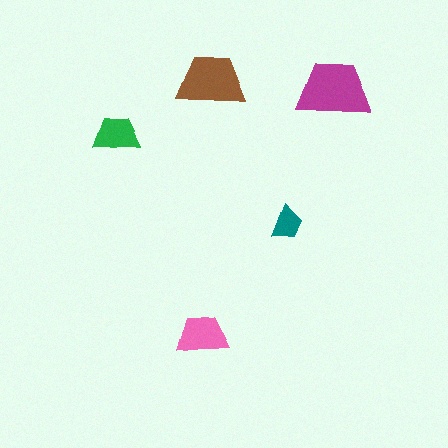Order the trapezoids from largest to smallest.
the magenta one, the brown one, the pink one, the green one, the teal one.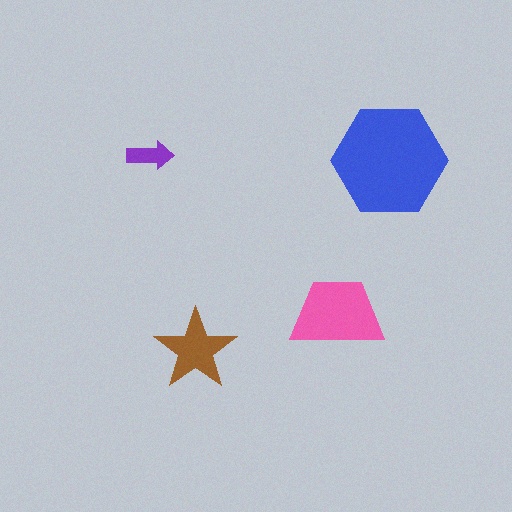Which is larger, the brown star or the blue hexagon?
The blue hexagon.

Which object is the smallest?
The purple arrow.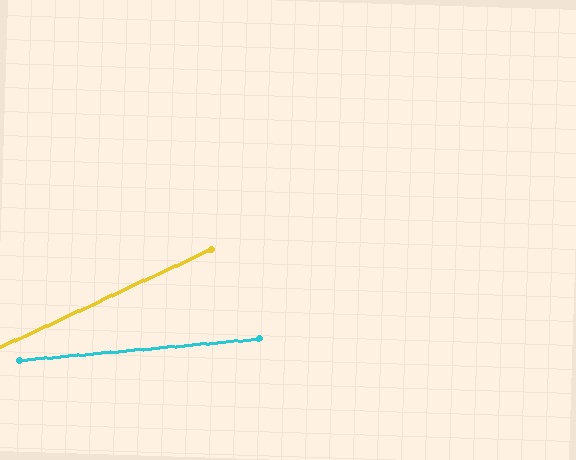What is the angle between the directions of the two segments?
Approximately 20 degrees.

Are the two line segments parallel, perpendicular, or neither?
Neither parallel nor perpendicular — they differ by about 20°.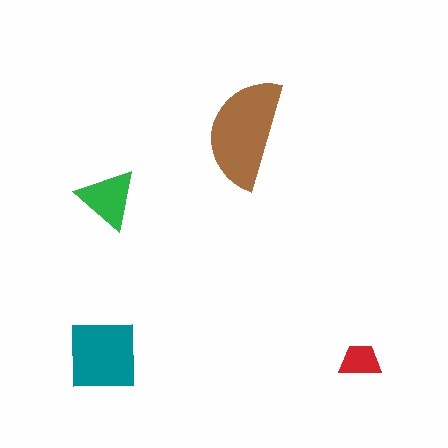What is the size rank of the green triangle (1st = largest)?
3rd.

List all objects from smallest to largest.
The red trapezoid, the green triangle, the teal square, the brown semicircle.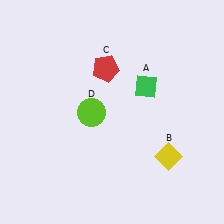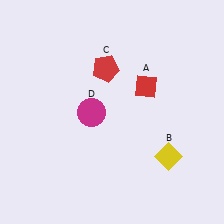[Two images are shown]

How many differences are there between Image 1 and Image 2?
There are 2 differences between the two images.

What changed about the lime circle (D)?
In Image 1, D is lime. In Image 2, it changed to magenta.